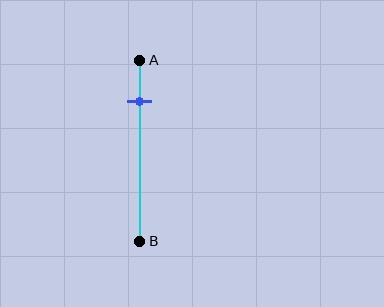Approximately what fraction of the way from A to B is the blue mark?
The blue mark is approximately 25% of the way from A to B.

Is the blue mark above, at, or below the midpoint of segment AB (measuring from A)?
The blue mark is above the midpoint of segment AB.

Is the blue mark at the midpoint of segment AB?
No, the mark is at about 25% from A, not at the 50% midpoint.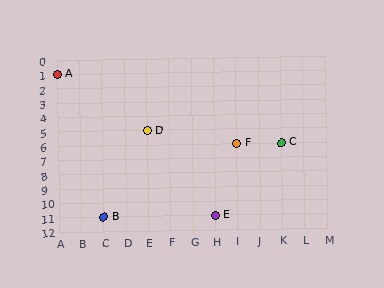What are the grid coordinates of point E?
Point E is at grid coordinates (H, 11).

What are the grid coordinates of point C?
Point C is at grid coordinates (K, 6).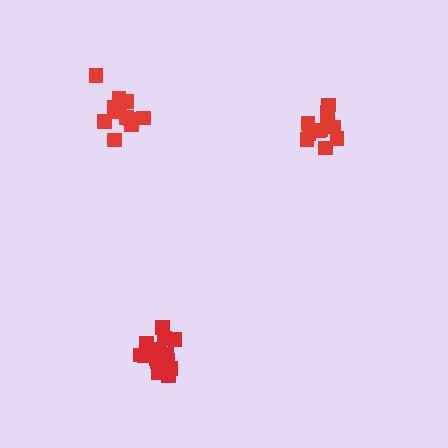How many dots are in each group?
Group 1: 12 dots, Group 2: 11 dots, Group 3: 17 dots (40 total).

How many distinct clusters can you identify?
There are 3 distinct clusters.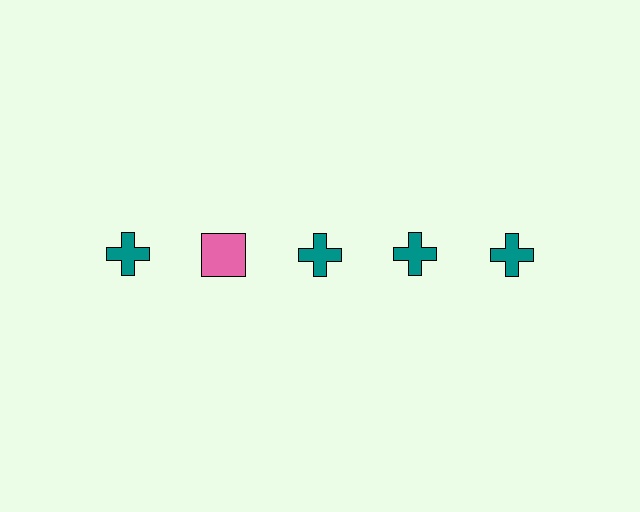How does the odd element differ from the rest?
It differs in both color (pink instead of teal) and shape (square instead of cross).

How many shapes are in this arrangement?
There are 5 shapes arranged in a grid pattern.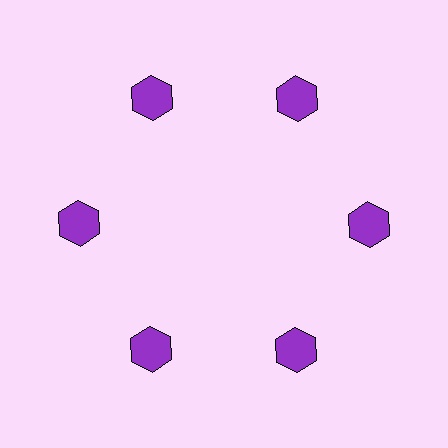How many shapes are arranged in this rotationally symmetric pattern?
There are 6 shapes, arranged in 6 groups of 1.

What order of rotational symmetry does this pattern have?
This pattern has 6-fold rotational symmetry.